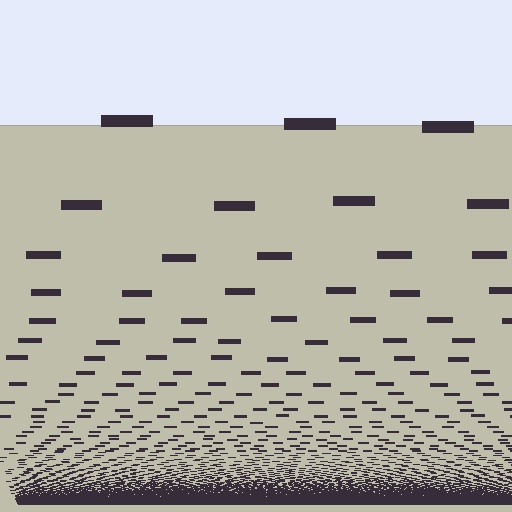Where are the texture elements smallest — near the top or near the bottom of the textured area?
Near the bottom.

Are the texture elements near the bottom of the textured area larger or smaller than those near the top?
Smaller. The gradient is inverted — elements near the bottom are smaller and denser.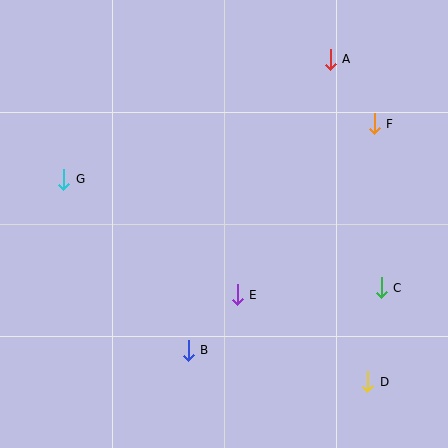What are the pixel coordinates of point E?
Point E is at (237, 295).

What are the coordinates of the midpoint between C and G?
The midpoint between C and G is at (222, 233).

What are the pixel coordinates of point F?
Point F is at (374, 124).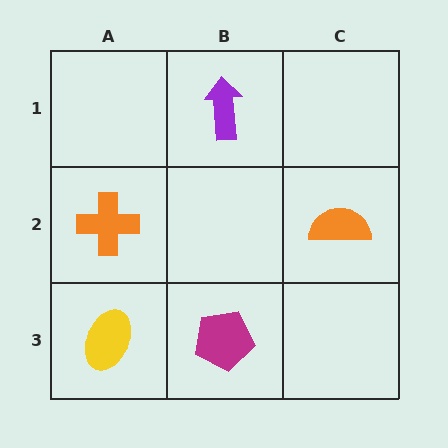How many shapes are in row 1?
1 shape.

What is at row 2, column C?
An orange semicircle.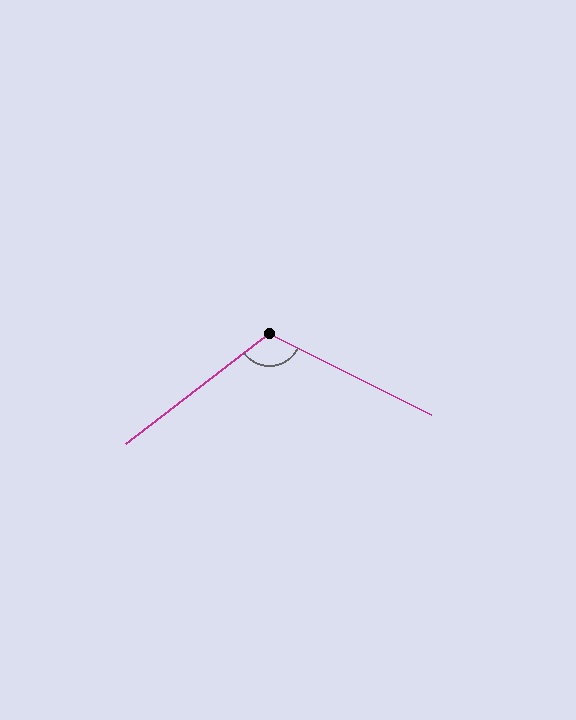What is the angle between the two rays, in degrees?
Approximately 116 degrees.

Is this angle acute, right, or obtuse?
It is obtuse.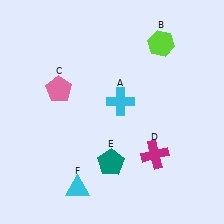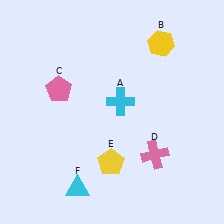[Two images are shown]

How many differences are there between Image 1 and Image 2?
There are 3 differences between the two images.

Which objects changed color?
B changed from lime to yellow. D changed from magenta to pink. E changed from teal to yellow.